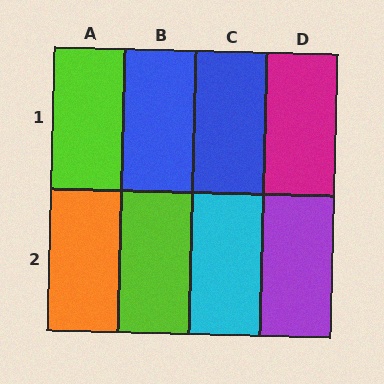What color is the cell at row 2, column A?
Orange.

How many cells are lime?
2 cells are lime.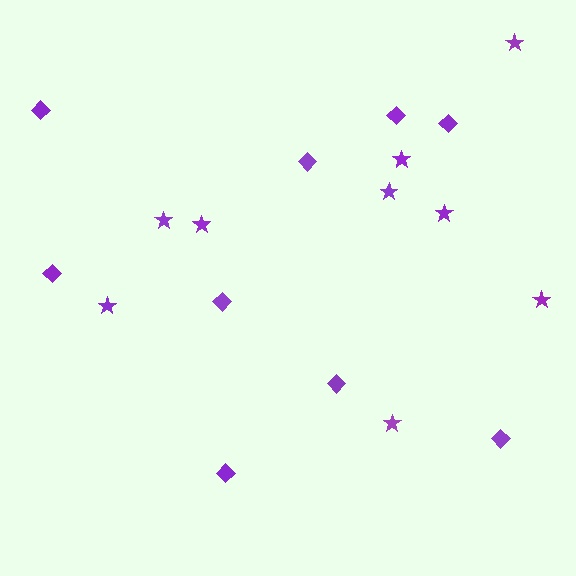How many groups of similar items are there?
There are 2 groups: one group of stars (9) and one group of diamonds (9).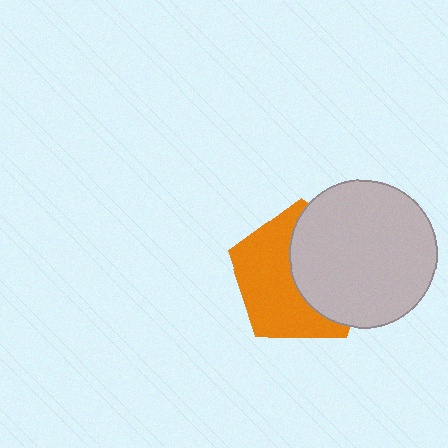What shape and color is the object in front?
The object in front is a light gray circle.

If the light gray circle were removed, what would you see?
You would see the complete orange pentagon.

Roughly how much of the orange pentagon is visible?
About half of it is visible (roughly 53%).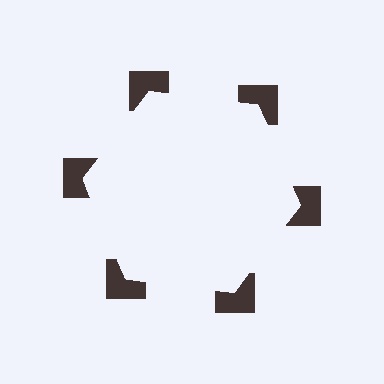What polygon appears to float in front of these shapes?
An illusory hexagon — its edges are inferred from the aligned wedge cuts in the notched squares, not physically drawn.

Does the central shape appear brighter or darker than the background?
It typically appears slightly brighter than the background, even though no actual brightness change is drawn.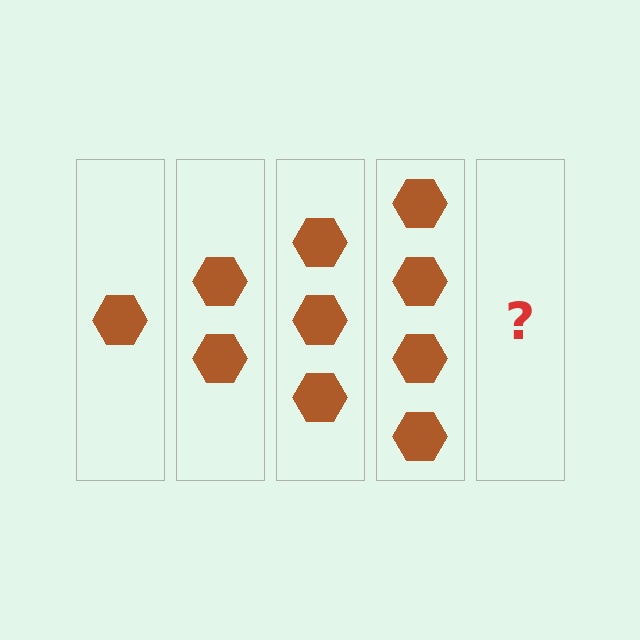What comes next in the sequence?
The next element should be 5 hexagons.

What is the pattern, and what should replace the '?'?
The pattern is that each step adds one more hexagon. The '?' should be 5 hexagons.